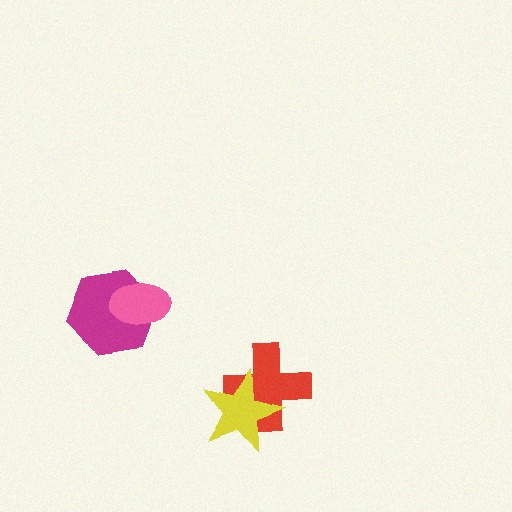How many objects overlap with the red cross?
1 object overlaps with the red cross.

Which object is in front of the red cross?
The yellow star is in front of the red cross.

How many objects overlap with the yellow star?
1 object overlaps with the yellow star.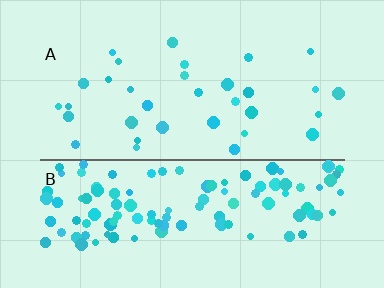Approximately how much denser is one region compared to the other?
Approximately 3.6× — region B over region A.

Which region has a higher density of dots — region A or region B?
B (the bottom).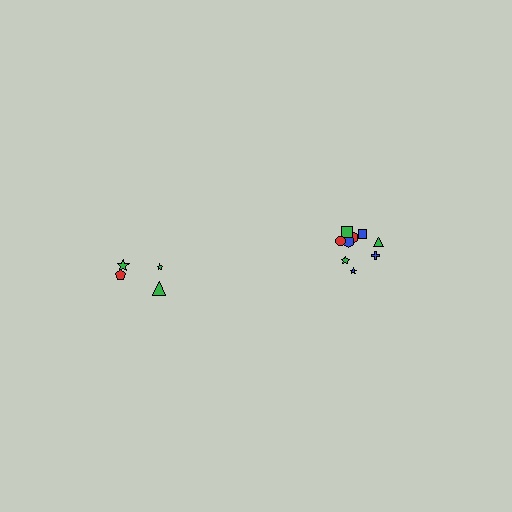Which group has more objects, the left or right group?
The right group.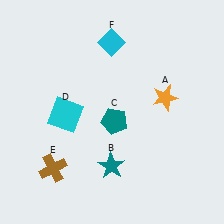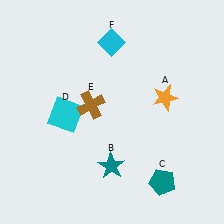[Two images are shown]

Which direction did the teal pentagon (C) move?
The teal pentagon (C) moved down.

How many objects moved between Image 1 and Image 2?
2 objects moved between the two images.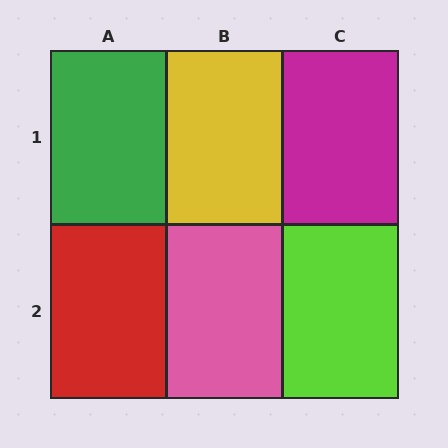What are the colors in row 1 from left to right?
Green, yellow, magenta.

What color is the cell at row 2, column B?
Pink.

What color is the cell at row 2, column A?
Red.